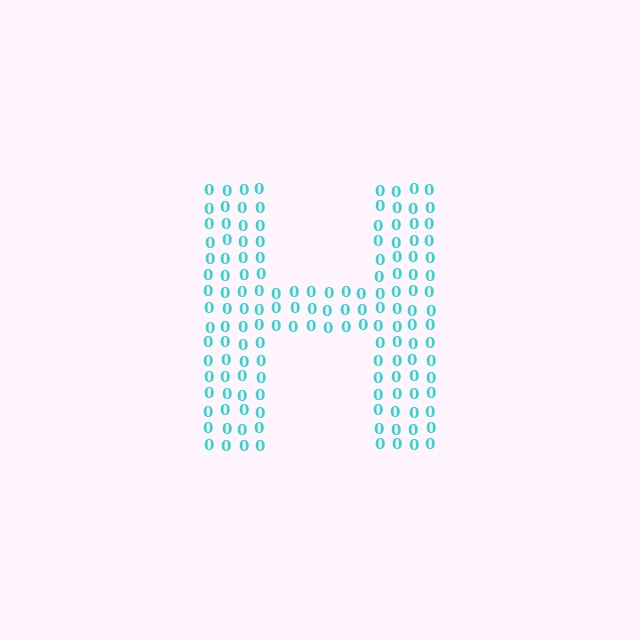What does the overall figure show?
The overall figure shows the letter H.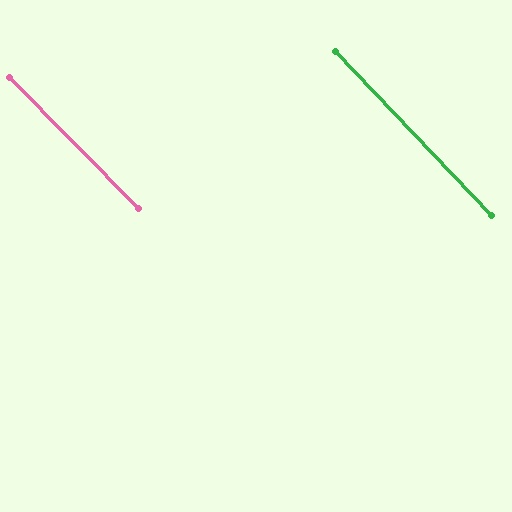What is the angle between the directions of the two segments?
Approximately 1 degree.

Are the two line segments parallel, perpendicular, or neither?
Parallel — their directions differ by only 1.2°.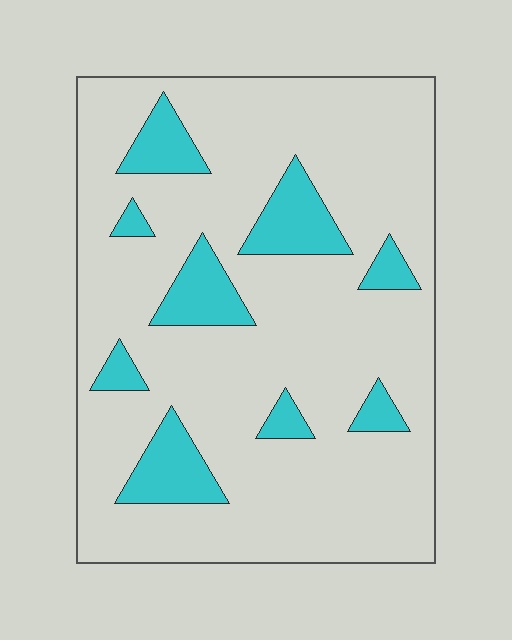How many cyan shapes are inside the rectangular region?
9.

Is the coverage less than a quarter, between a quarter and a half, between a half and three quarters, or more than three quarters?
Less than a quarter.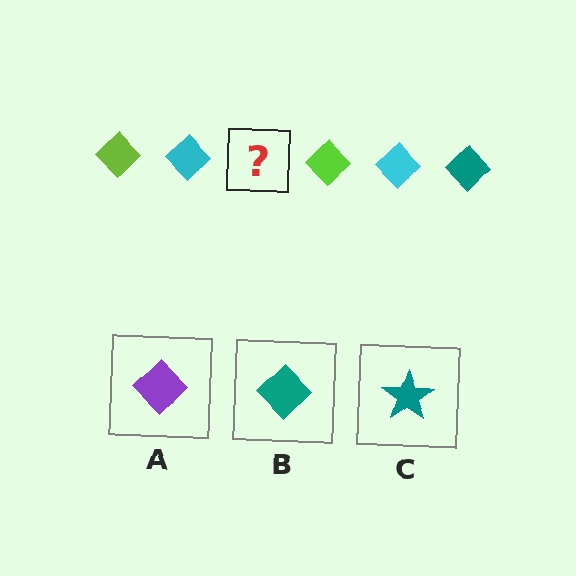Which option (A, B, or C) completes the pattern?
B.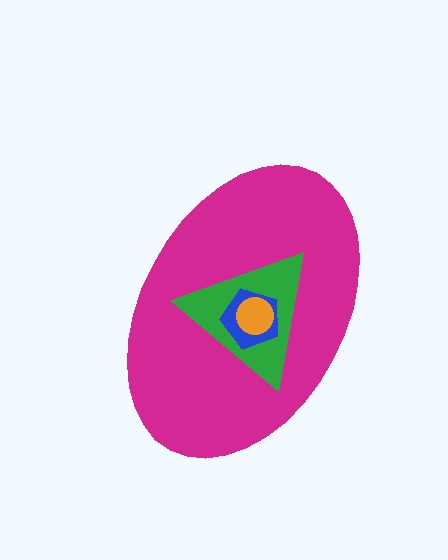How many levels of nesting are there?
4.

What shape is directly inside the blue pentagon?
The orange circle.